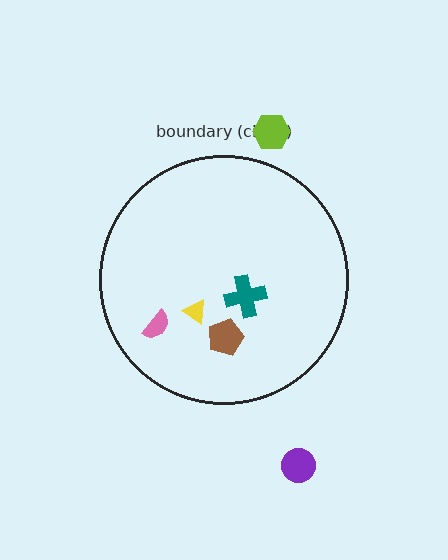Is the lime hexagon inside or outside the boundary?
Outside.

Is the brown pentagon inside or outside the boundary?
Inside.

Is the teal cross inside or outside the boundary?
Inside.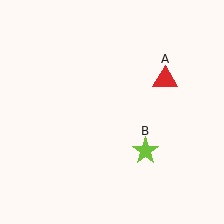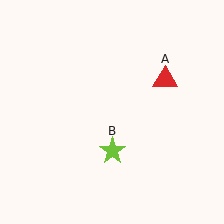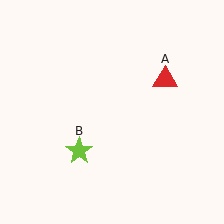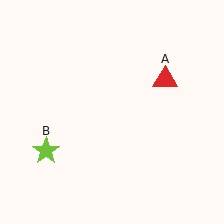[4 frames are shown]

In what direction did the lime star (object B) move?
The lime star (object B) moved left.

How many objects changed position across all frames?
1 object changed position: lime star (object B).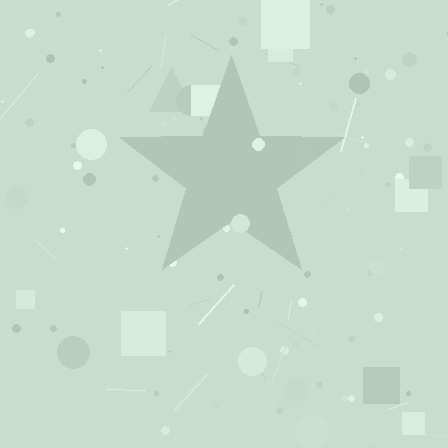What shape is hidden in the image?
A star is hidden in the image.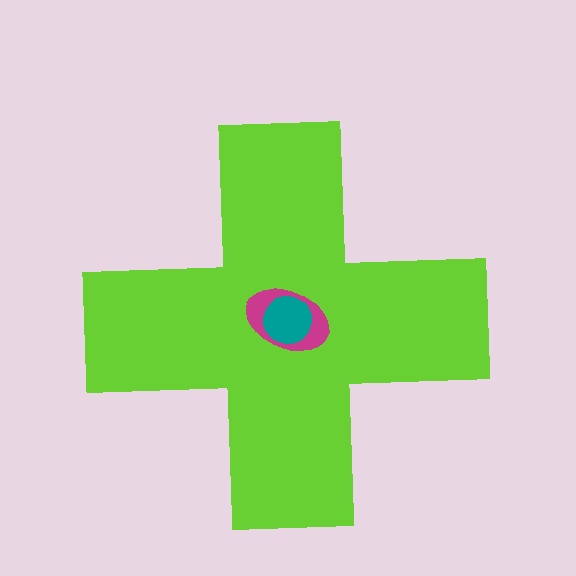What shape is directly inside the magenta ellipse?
The teal circle.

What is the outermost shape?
The lime cross.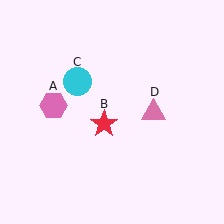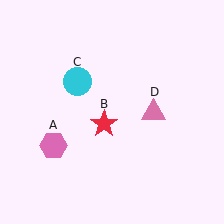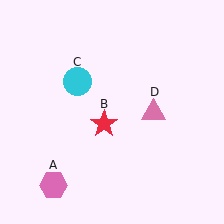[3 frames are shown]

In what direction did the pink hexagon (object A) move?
The pink hexagon (object A) moved down.